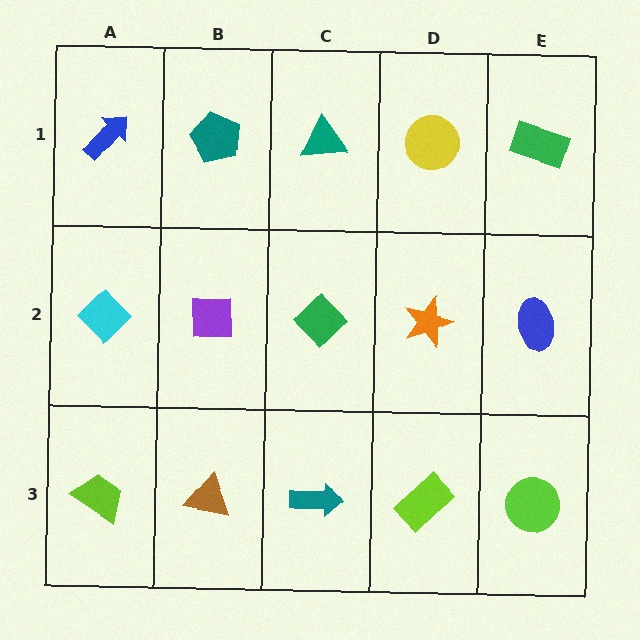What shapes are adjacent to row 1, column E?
A blue ellipse (row 2, column E), a yellow circle (row 1, column D).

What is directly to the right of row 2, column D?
A blue ellipse.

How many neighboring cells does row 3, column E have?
2.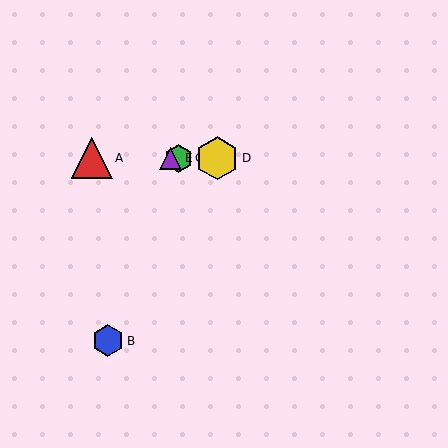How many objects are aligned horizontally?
4 objects (A, C, D, E) are aligned horizontally.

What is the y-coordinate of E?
Object E is at y≈158.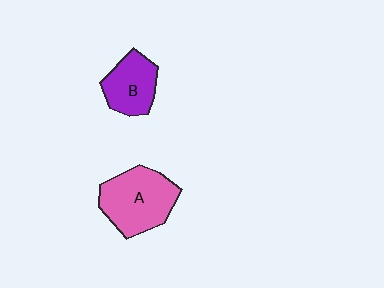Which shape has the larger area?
Shape A (pink).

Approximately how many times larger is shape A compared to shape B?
Approximately 1.5 times.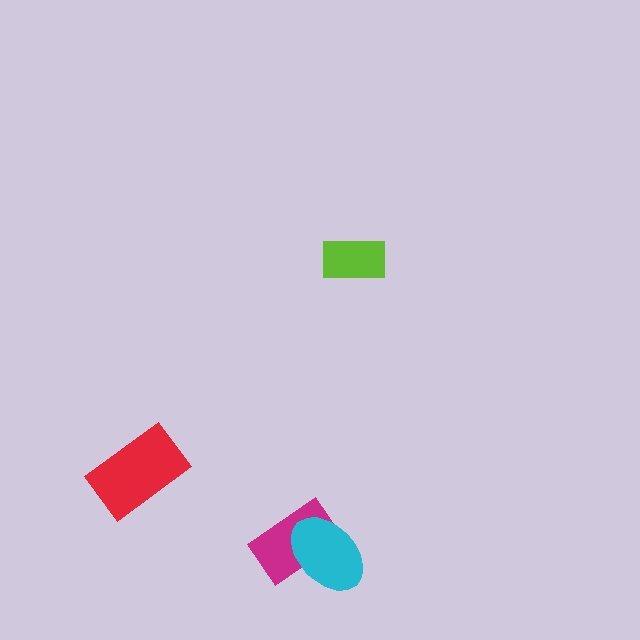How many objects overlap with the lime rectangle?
0 objects overlap with the lime rectangle.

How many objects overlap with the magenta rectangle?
1 object overlaps with the magenta rectangle.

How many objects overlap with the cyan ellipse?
1 object overlaps with the cyan ellipse.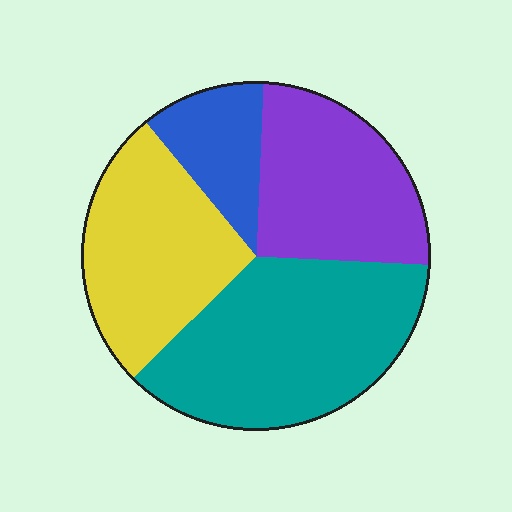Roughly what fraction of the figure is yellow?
Yellow covers around 25% of the figure.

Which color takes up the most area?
Teal, at roughly 35%.